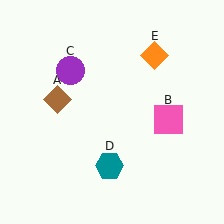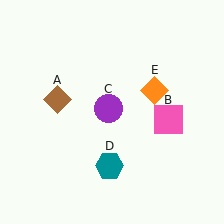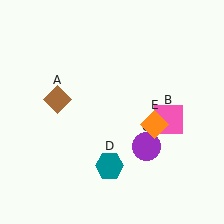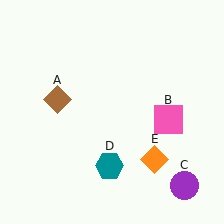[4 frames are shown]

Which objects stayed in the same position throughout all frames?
Brown diamond (object A) and pink square (object B) and teal hexagon (object D) remained stationary.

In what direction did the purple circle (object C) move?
The purple circle (object C) moved down and to the right.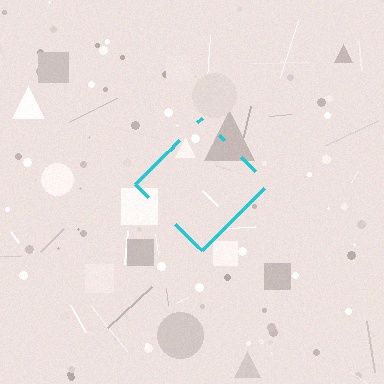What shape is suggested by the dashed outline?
The dashed outline suggests a diamond.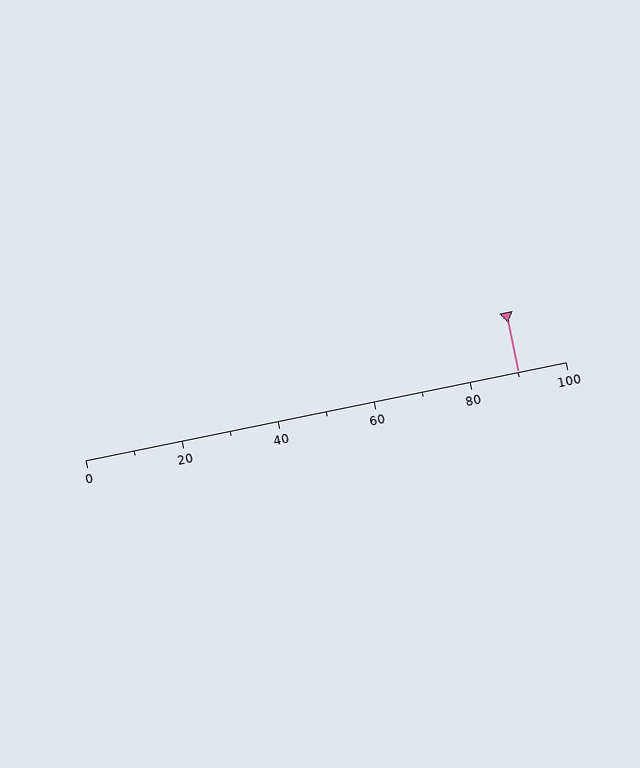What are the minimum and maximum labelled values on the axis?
The axis runs from 0 to 100.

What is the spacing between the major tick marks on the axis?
The major ticks are spaced 20 apart.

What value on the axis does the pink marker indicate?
The marker indicates approximately 90.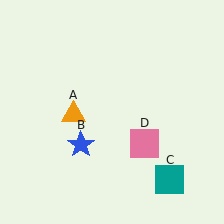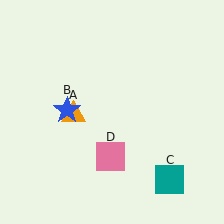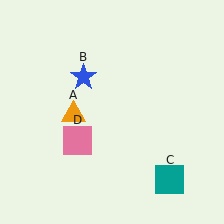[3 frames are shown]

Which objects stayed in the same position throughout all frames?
Orange triangle (object A) and teal square (object C) remained stationary.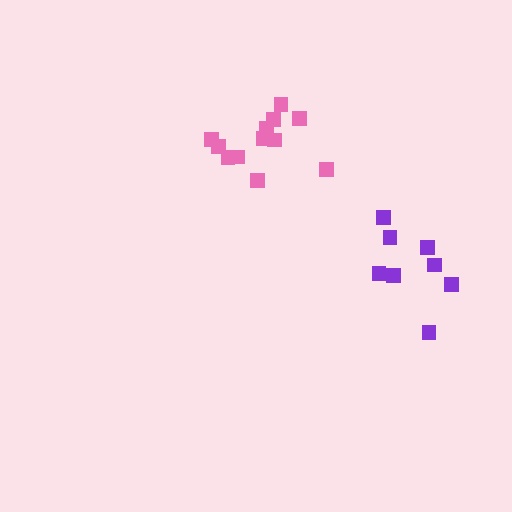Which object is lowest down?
The purple cluster is bottommost.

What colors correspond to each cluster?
The clusters are colored: pink, purple.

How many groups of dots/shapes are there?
There are 2 groups.